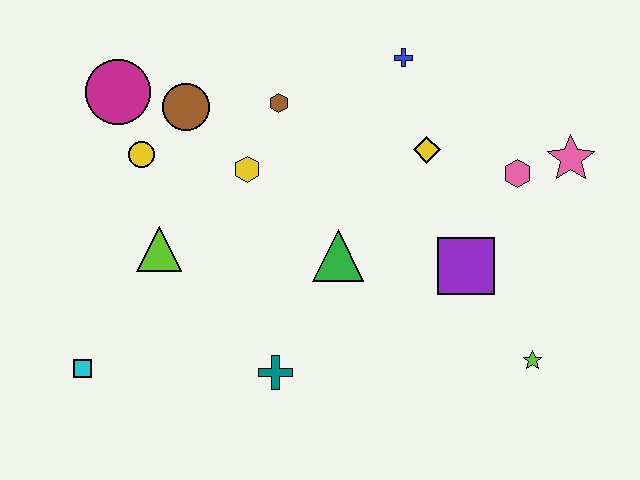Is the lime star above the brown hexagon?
No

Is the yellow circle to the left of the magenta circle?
No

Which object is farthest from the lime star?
The magenta circle is farthest from the lime star.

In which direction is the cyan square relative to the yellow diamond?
The cyan square is to the left of the yellow diamond.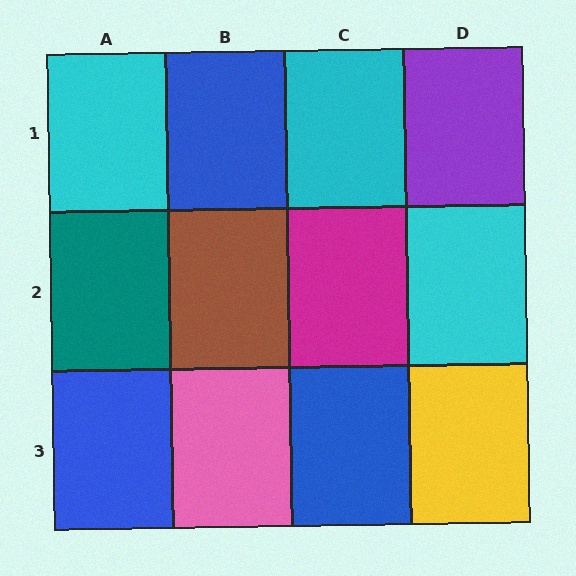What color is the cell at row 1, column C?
Cyan.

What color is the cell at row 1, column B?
Blue.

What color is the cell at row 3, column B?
Pink.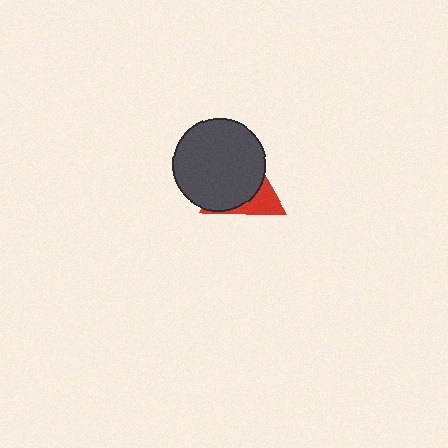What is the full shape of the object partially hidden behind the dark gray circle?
The partially hidden object is a red triangle.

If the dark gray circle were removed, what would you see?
You would see the complete red triangle.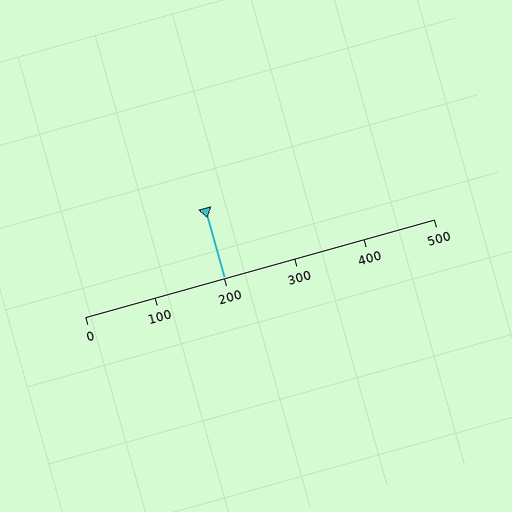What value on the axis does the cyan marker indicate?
The marker indicates approximately 200.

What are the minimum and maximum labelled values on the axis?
The axis runs from 0 to 500.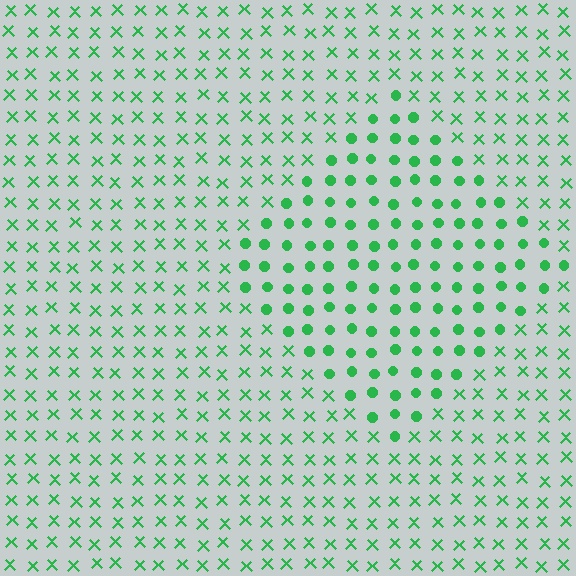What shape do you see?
I see a diamond.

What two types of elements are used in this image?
The image uses circles inside the diamond region and X marks outside it.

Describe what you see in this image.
The image is filled with small green elements arranged in a uniform grid. A diamond-shaped region contains circles, while the surrounding area contains X marks. The boundary is defined purely by the change in element shape.